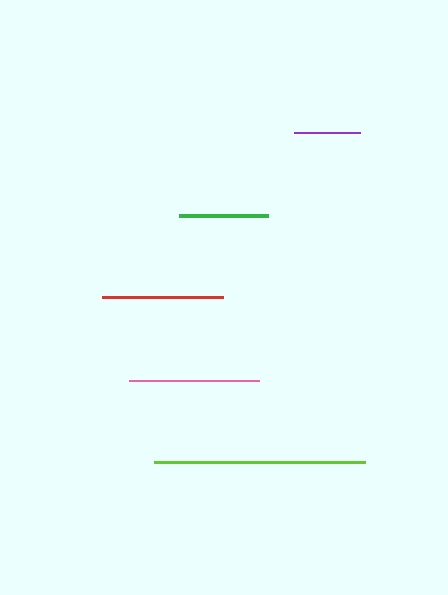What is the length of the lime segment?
The lime segment is approximately 210 pixels long.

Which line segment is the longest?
The lime line is the longest at approximately 210 pixels.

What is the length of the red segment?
The red segment is approximately 120 pixels long.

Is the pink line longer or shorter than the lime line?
The lime line is longer than the pink line.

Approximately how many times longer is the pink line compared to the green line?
The pink line is approximately 1.5 times the length of the green line.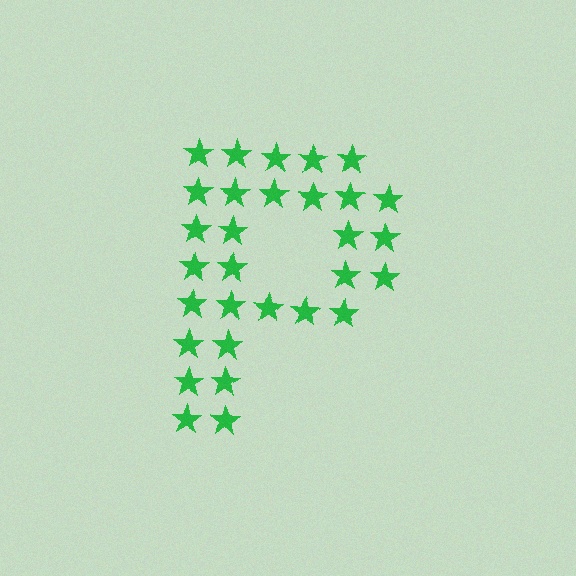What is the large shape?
The large shape is the letter P.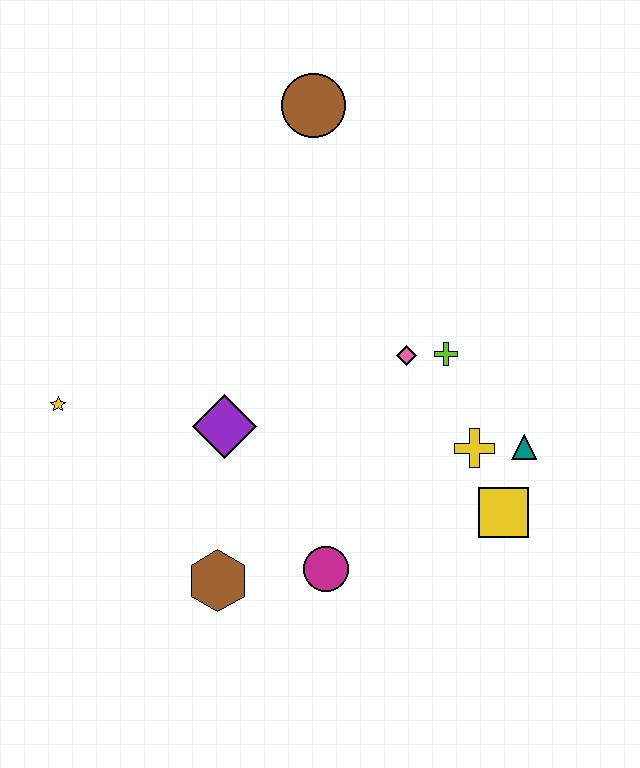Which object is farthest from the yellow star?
The teal triangle is farthest from the yellow star.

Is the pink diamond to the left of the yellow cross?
Yes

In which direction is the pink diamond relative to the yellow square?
The pink diamond is above the yellow square.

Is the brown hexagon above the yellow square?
No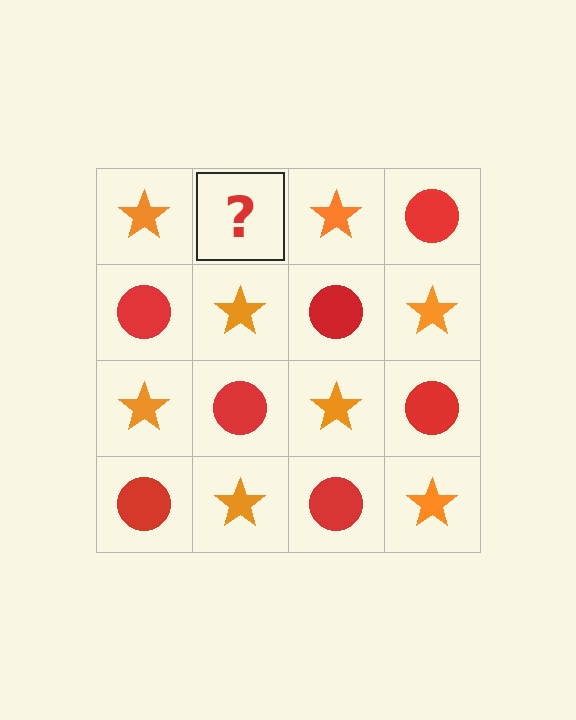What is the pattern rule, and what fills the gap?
The rule is that it alternates orange star and red circle in a checkerboard pattern. The gap should be filled with a red circle.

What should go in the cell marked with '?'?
The missing cell should contain a red circle.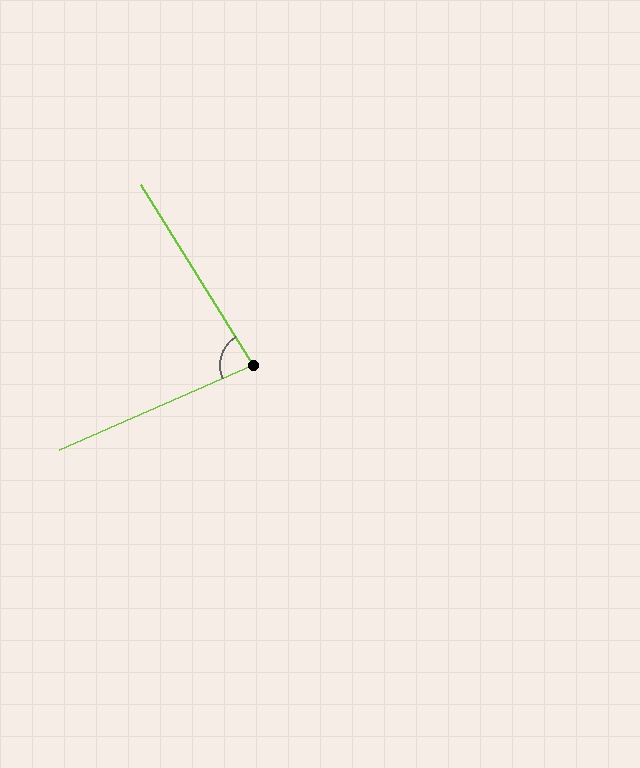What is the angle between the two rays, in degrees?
Approximately 82 degrees.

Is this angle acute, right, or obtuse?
It is acute.